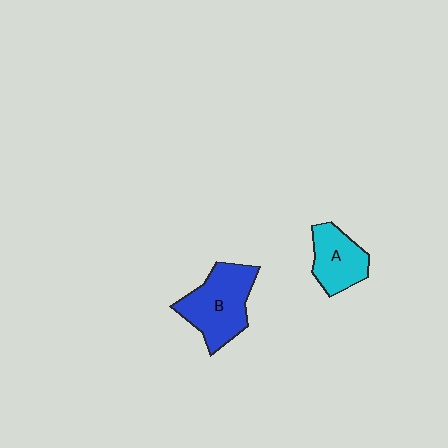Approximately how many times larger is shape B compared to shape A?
Approximately 1.5 times.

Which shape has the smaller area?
Shape A (cyan).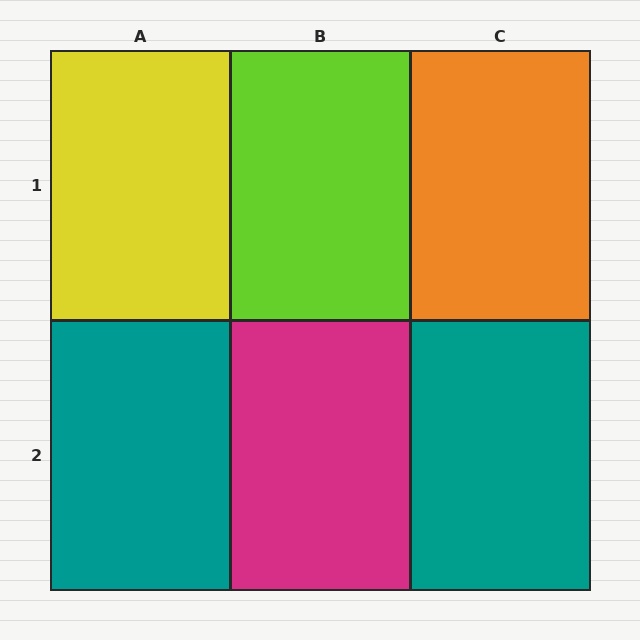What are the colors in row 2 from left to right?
Teal, magenta, teal.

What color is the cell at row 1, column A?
Yellow.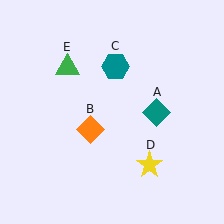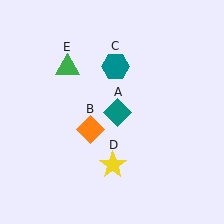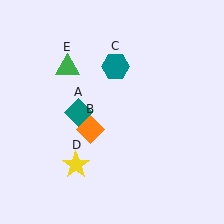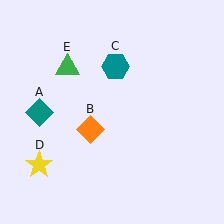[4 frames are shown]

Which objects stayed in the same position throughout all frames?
Orange diamond (object B) and teal hexagon (object C) and green triangle (object E) remained stationary.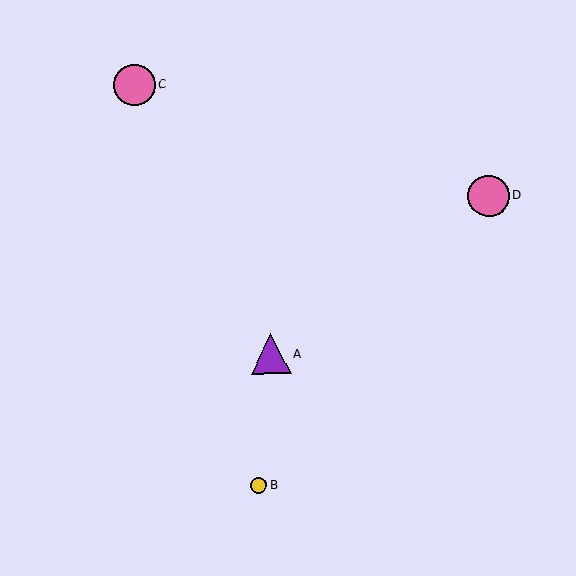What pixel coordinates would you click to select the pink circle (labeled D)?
Click at (488, 196) to select the pink circle D.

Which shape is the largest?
The pink circle (labeled D) is the largest.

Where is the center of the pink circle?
The center of the pink circle is at (134, 85).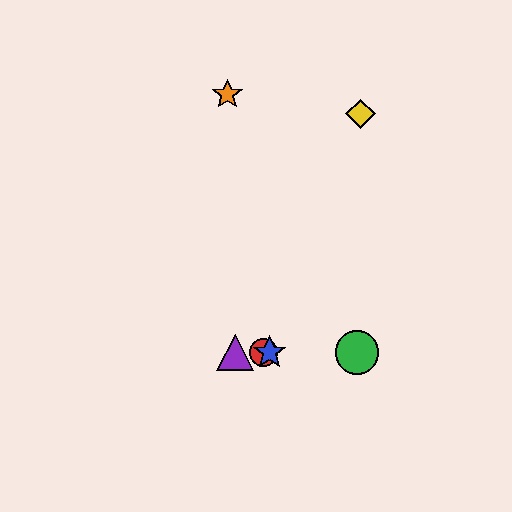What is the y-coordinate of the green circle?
The green circle is at y≈352.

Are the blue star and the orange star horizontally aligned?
No, the blue star is at y≈352 and the orange star is at y≈94.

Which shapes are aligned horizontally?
The red circle, the blue star, the green circle, the purple triangle are aligned horizontally.